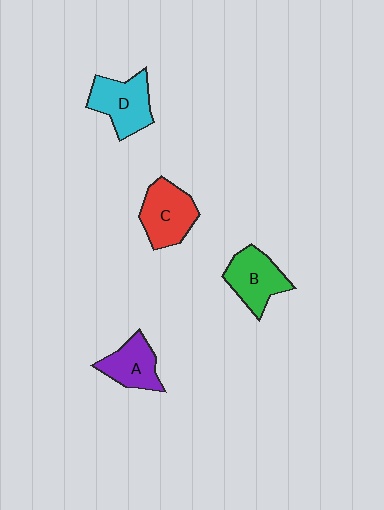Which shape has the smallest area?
Shape A (purple).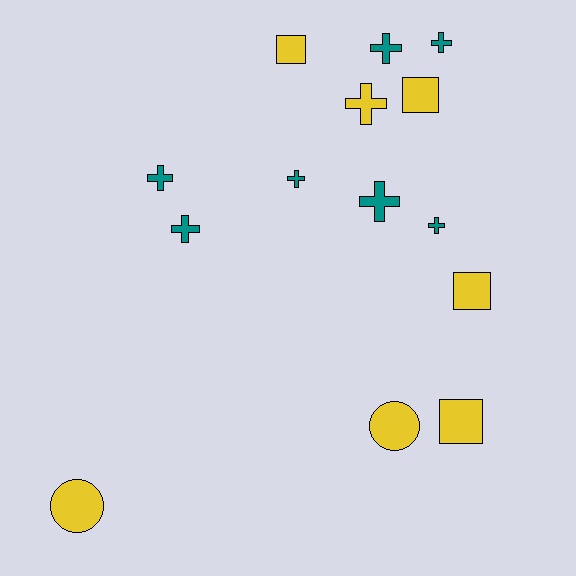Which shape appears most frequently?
Cross, with 8 objects.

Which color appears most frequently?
Yellow, with 7 objects.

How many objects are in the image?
There are 14 objects.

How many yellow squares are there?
There are 4 yellow squares.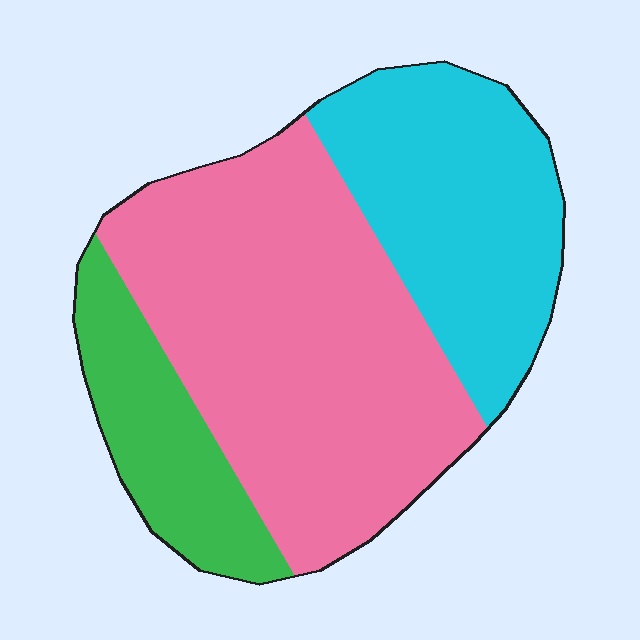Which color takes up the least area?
Green, at roughly 15%.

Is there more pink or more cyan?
Pink.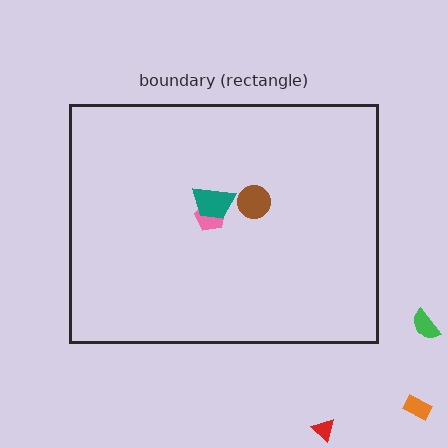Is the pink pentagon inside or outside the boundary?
Inside.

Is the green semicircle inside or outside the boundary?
Outside.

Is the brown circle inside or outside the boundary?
Inside.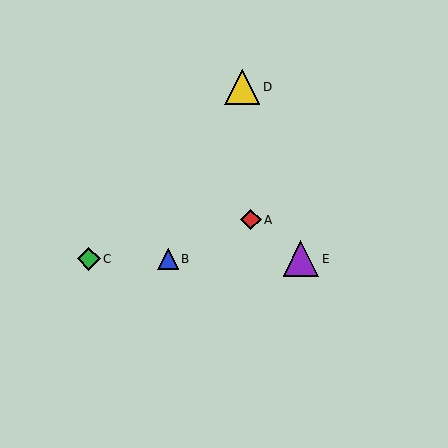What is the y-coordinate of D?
Object D is at y≈87.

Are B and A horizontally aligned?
No, B is at y≈259 and A is at y≈220.